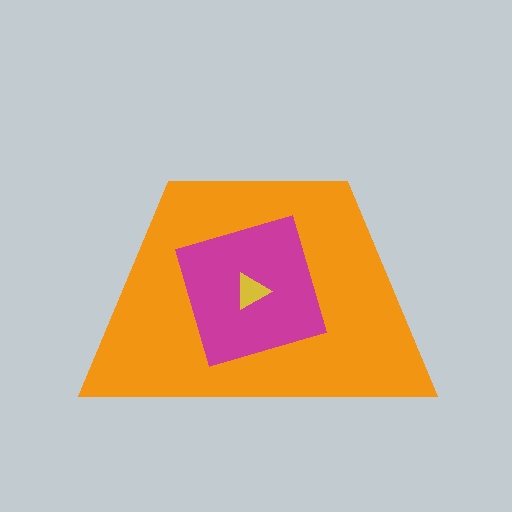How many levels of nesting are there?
3.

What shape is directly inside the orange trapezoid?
The magenta diamond.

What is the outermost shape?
The orange trapezoid.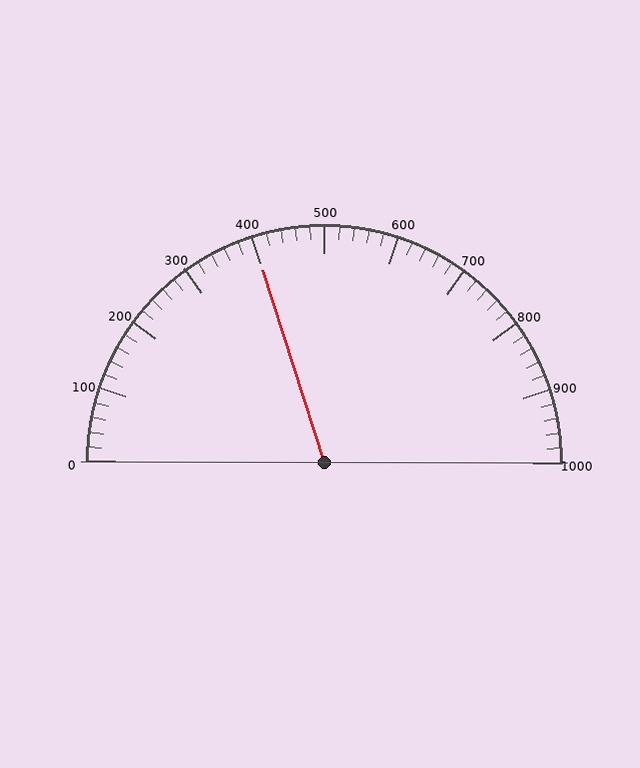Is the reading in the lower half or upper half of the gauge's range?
The reading is in the lower half of the range (0 to 1000).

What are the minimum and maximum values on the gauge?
The gauge ranges from 0 to 1000.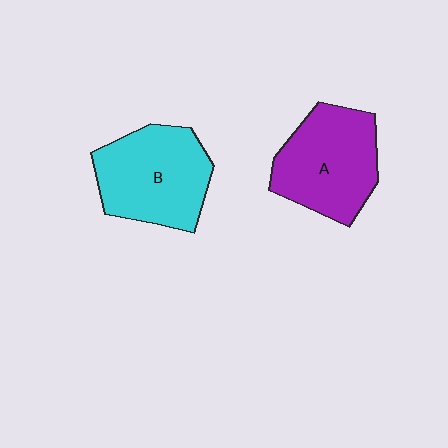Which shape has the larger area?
Shape B (cyan).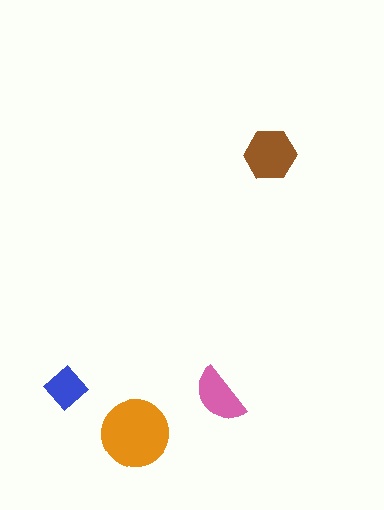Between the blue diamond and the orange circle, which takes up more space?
The orange circle.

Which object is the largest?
The orange circle.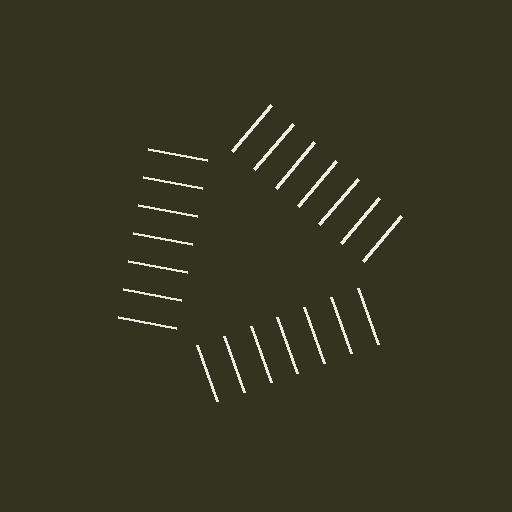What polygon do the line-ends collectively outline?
An illusory triangle — the line segments terminate on its edges but no continuous stroke is drawn.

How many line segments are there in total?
21 — 7 along each of the 3 edges.